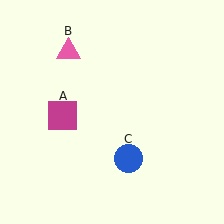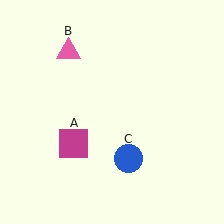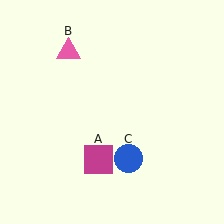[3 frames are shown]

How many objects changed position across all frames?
1 object changed position: magenta square (object A).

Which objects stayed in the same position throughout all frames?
Pink triangle (object B) and blue circle (object C) remained stationary.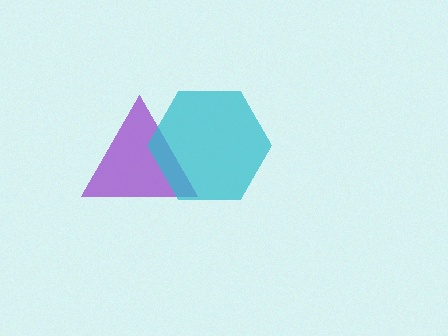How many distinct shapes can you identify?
There are 2 distinct shapes: a purple triangle, a cyan hexagon.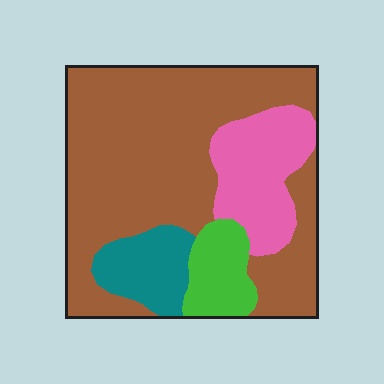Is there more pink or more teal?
Pink.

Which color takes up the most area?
Brown, at roughly 65%.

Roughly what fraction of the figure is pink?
Pink covers around 15% of the figure.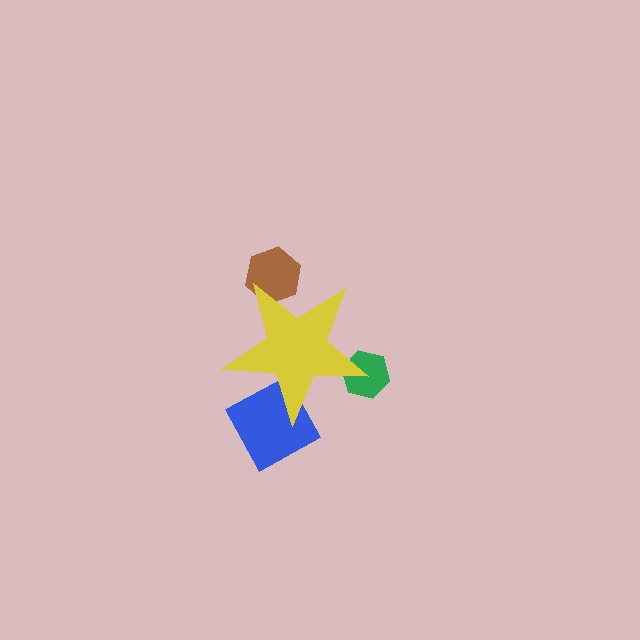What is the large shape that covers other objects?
A yellow star.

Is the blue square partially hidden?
Yes, the blue square is partially hidden behind the yellow star.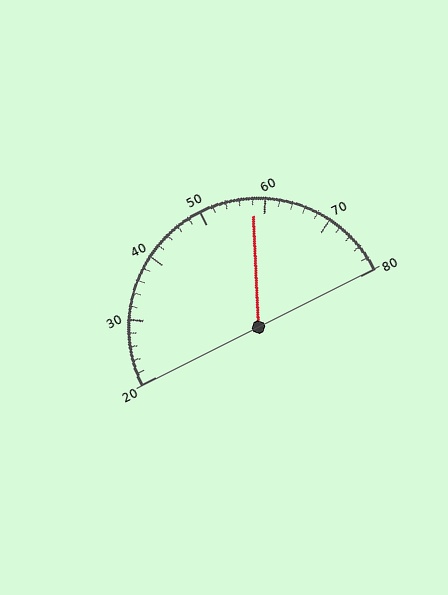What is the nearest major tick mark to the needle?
The nearest major tick mark is 60.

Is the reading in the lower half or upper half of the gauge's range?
The reading is in the upper half of the range (20 to 80).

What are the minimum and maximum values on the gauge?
The gauge ranges from 20 to 80.